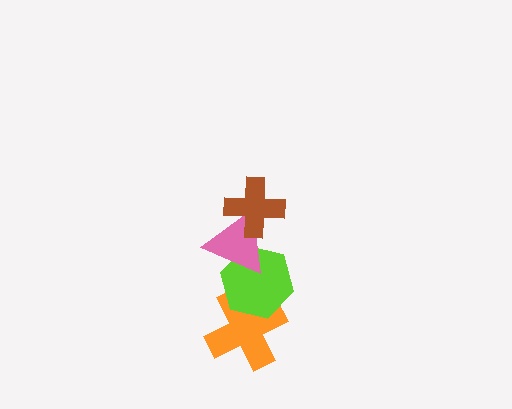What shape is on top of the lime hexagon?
The pink triangle is on top of the lime hexagon.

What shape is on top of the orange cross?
The lime hexagon is on top of the orange cross.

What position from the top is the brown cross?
The brown cross is 1st from the top.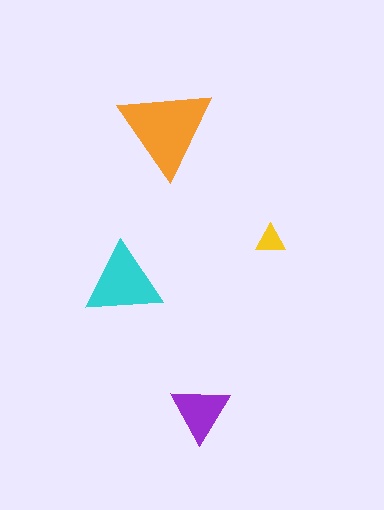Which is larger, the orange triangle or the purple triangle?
The orange one.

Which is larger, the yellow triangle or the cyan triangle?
The cyan one.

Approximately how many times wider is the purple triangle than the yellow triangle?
About 2 times wider.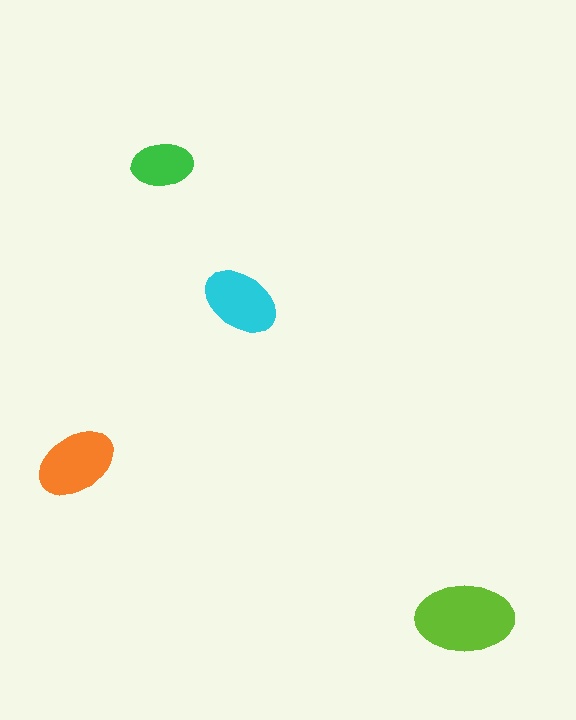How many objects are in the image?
There are 4 objects in the image.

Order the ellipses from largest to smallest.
the lime one, the orange one, the cyan one, the green one.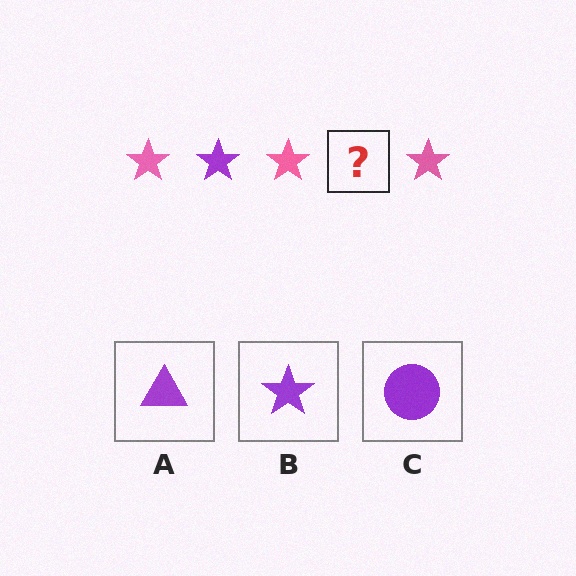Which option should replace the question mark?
Option B.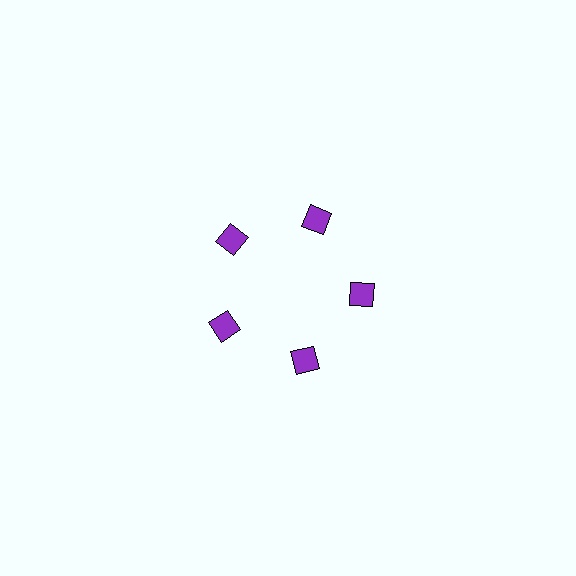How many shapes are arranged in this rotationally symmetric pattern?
There are 5 shapes, arranged in 5 groups of 1.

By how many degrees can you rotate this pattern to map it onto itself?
The pattern maps onto itself every 72 degrees of rotation.